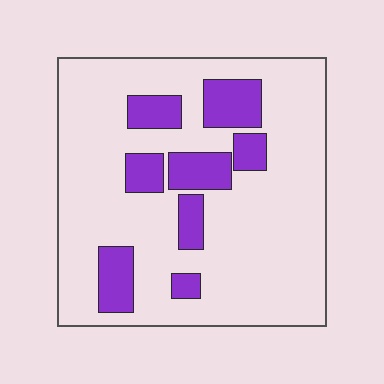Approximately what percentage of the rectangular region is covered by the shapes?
Approximately 20%.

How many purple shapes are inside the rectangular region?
8.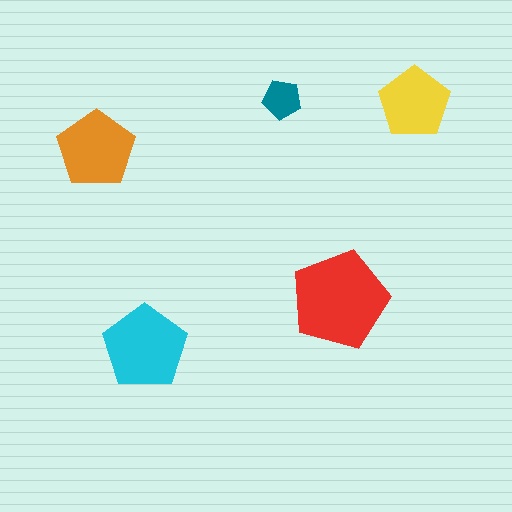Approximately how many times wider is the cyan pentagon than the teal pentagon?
About 2 times wider.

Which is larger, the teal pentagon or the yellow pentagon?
The yellow one.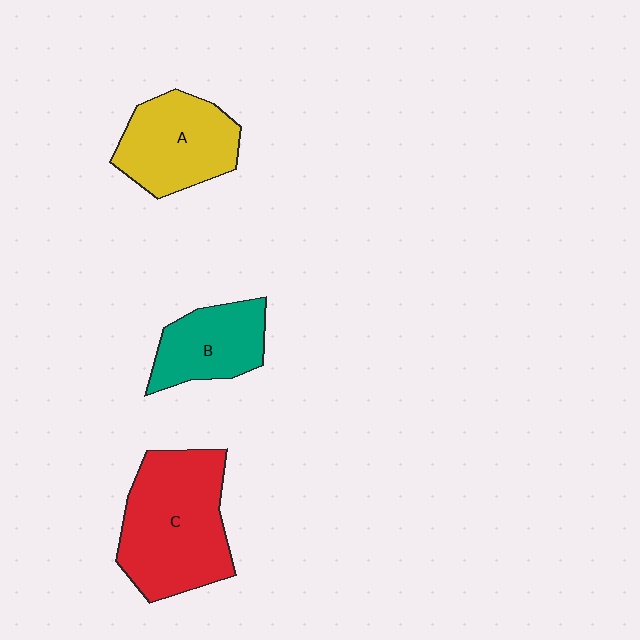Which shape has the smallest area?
Shape B (teal).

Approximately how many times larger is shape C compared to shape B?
Approximately 1.8 times.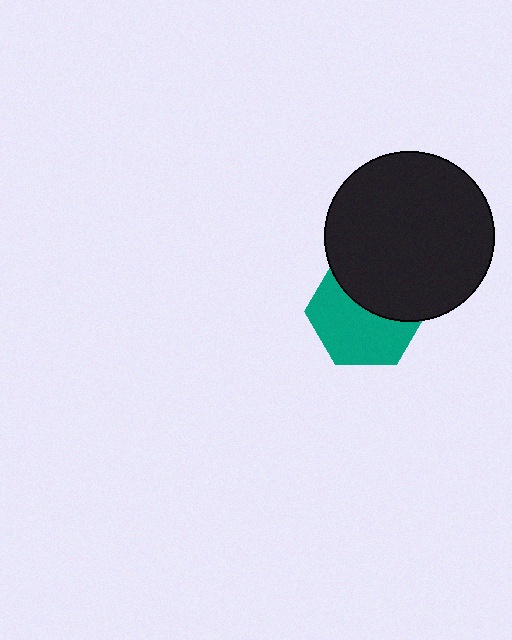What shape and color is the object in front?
The object in front is a black circle.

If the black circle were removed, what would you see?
You would see the complete teal hexagon.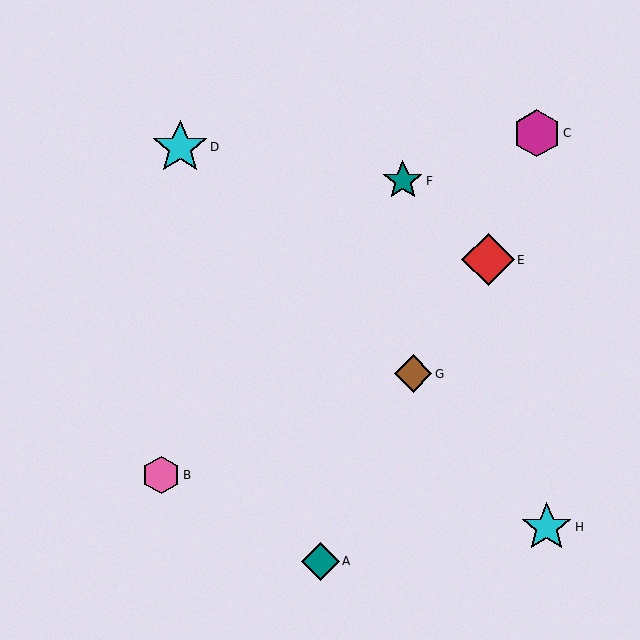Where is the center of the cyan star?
The center of the cyan star is at (547, 527).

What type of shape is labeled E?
Shape E is a red diamond.